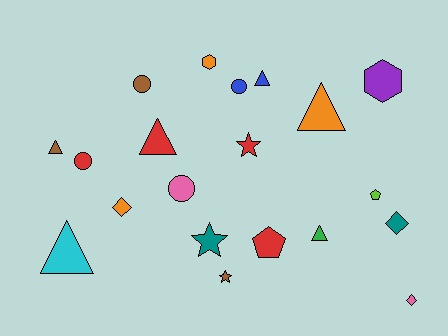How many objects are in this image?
There are 20 objects.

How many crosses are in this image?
There are no crosses.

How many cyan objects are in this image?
There is 1 cyan object.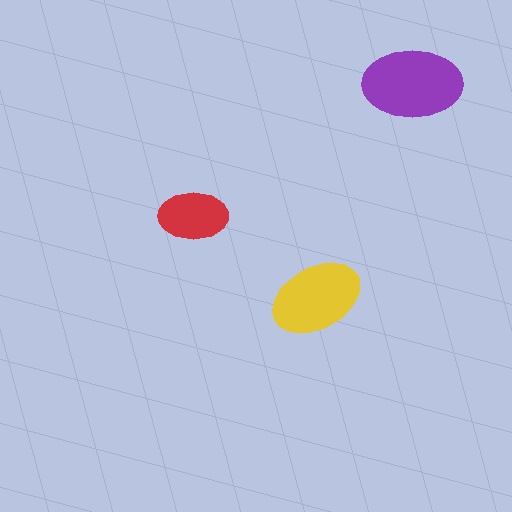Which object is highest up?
The purple ellipse is topmost.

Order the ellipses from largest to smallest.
the purple one, the yellow one, the red one.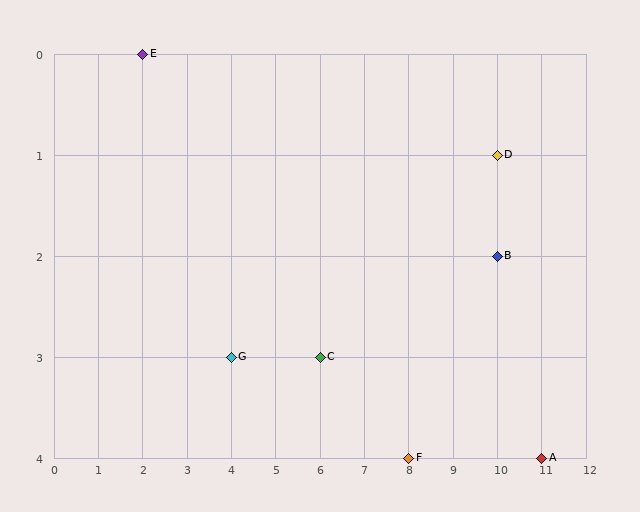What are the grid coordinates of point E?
Point E is at grid coordinates (2, 0).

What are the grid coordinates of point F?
Point F is at grid coordinates (8, 4).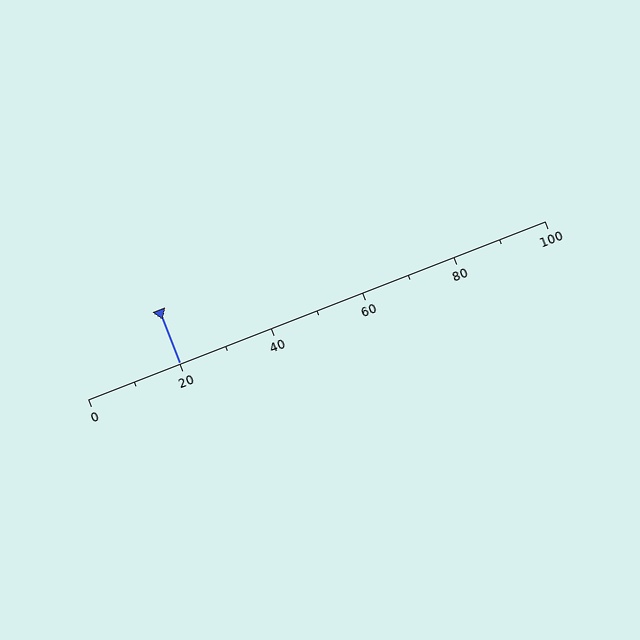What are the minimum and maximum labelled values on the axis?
The axis runs from 0 to 100.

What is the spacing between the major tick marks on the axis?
The major ticks are spaced 20 apart.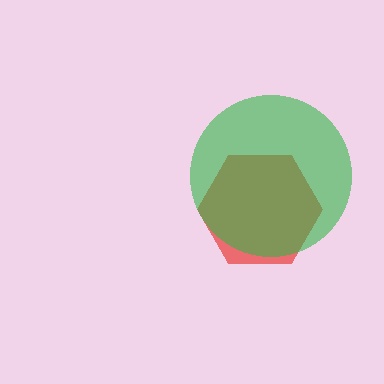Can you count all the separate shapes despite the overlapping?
Yes, there are 2 separate shapes.